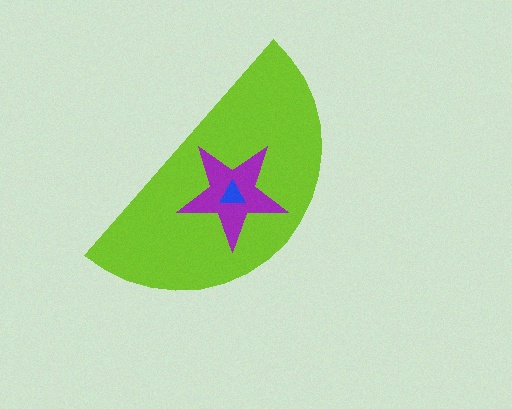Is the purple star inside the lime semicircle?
Yes.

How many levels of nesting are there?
3.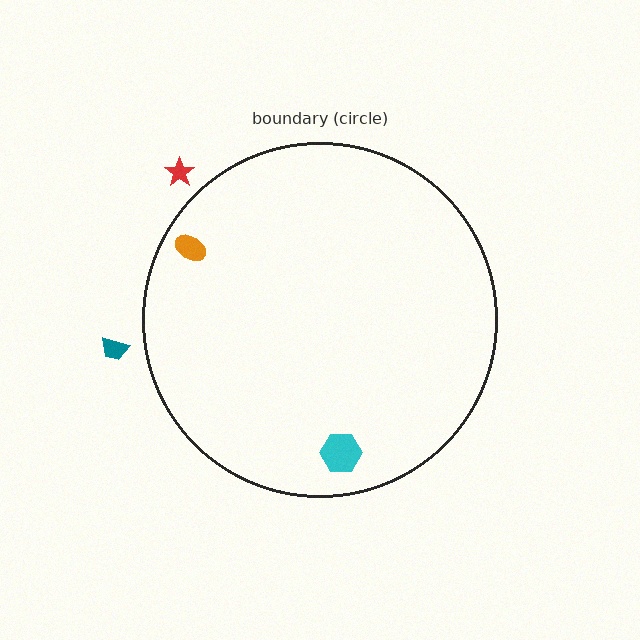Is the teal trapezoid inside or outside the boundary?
Outside.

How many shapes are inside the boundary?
2 inside, 2 outside.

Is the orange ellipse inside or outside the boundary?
Inside.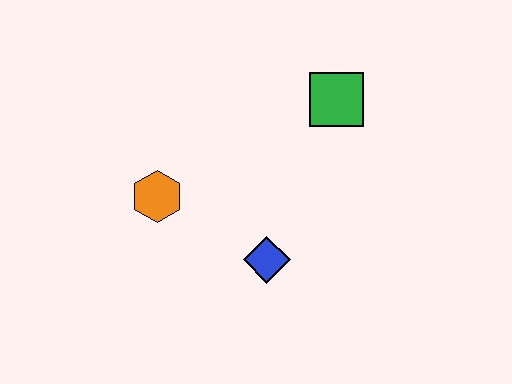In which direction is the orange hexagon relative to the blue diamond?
The orange hexagon is to the left of the blue diamond.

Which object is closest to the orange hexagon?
The blue diamond is closest to the orange hexagon.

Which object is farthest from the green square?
The orange hexagon is farthest from the green square.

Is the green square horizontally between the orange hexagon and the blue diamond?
No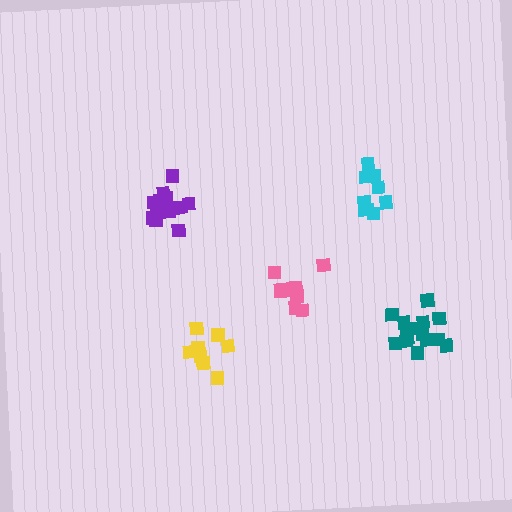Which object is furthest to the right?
The teal cluster is rightmost.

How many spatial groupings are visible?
There are 5 spatial groupings.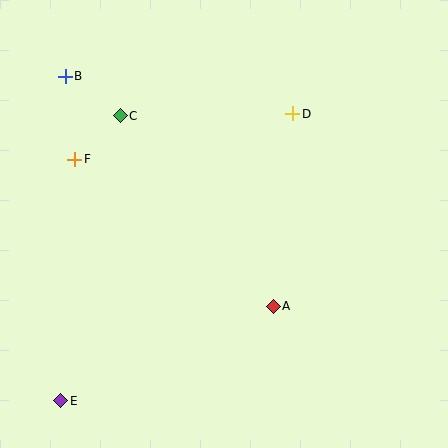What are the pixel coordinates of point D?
Point D is at (293, 114).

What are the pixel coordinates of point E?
Point E is at (61, 401).